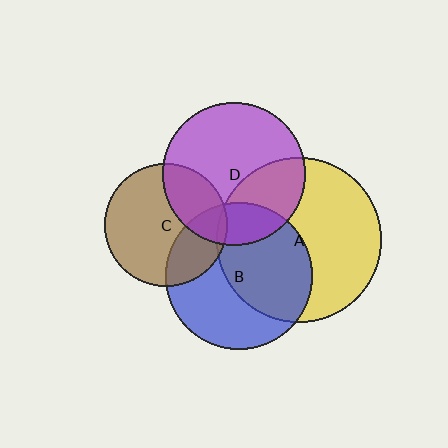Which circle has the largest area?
Circle A (yellow).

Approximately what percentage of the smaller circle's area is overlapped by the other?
Approximately 25%.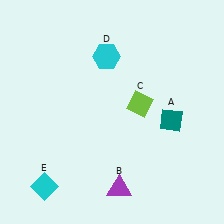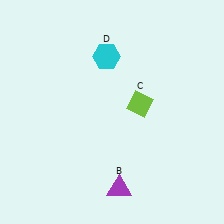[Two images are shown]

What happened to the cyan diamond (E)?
The cyan diamond (E) was removed in Image 2. It was in the bottom-left area of Image 1.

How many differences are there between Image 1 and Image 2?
There are 2 differences between the two images.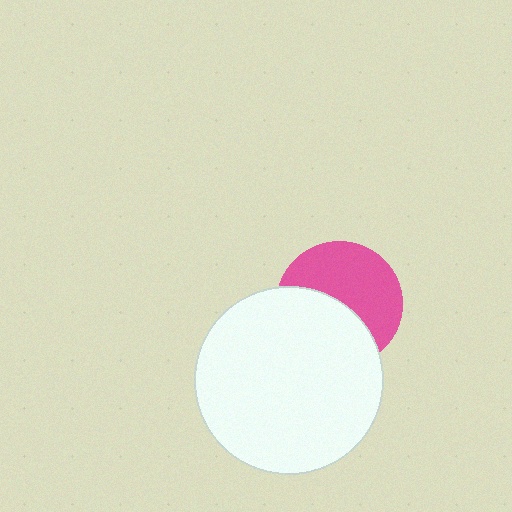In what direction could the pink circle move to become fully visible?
The pink circle could move up. That would shift it out from behind the white circle entirely.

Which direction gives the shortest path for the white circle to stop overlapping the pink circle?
Moving down gives the shortest separation.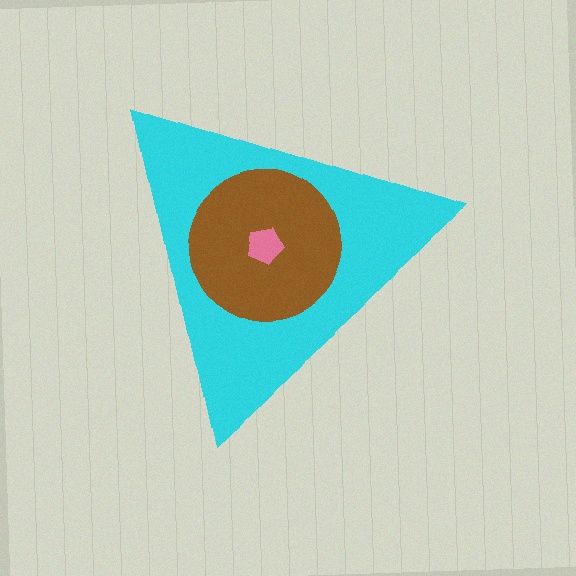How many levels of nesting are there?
3.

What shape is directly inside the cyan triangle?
The brown circle.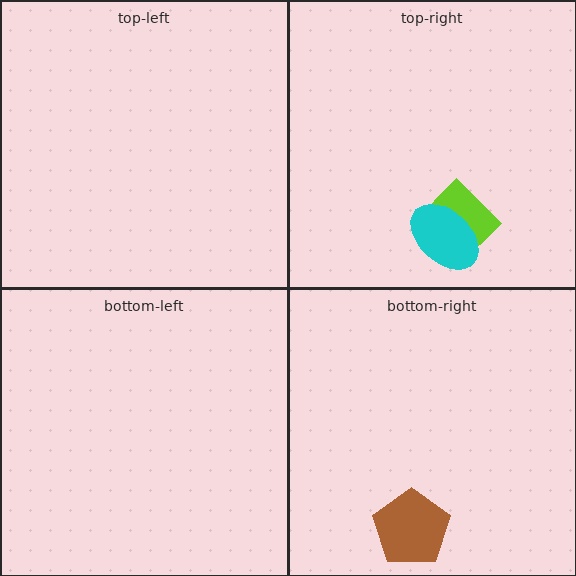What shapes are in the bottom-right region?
The brown pentagon.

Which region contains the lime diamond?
The top-right region.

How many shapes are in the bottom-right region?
1.